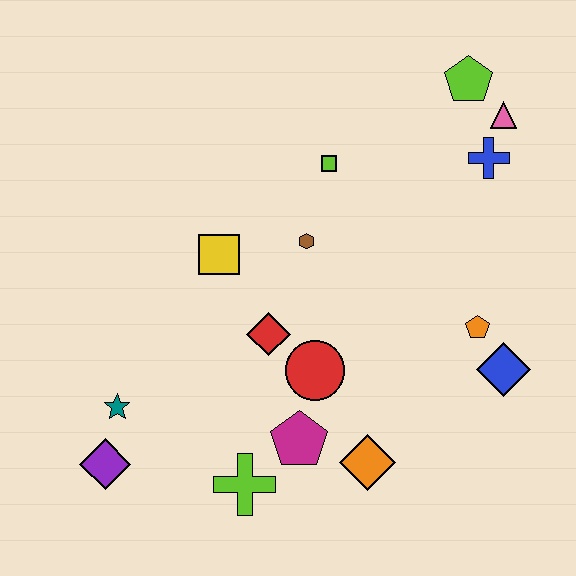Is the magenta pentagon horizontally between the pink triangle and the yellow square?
Yes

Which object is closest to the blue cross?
The pink triangle is closest to the blue cross.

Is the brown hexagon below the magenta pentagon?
No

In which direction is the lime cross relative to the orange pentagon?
The lime cross is to the left of the orange pentagon.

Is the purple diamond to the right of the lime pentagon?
No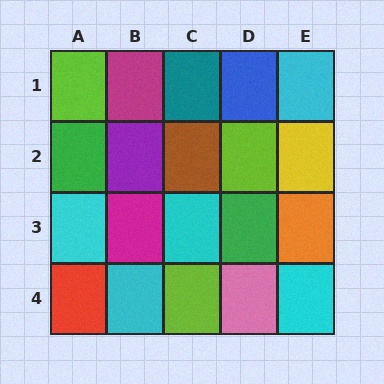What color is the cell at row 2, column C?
Brown.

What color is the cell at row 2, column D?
Lime.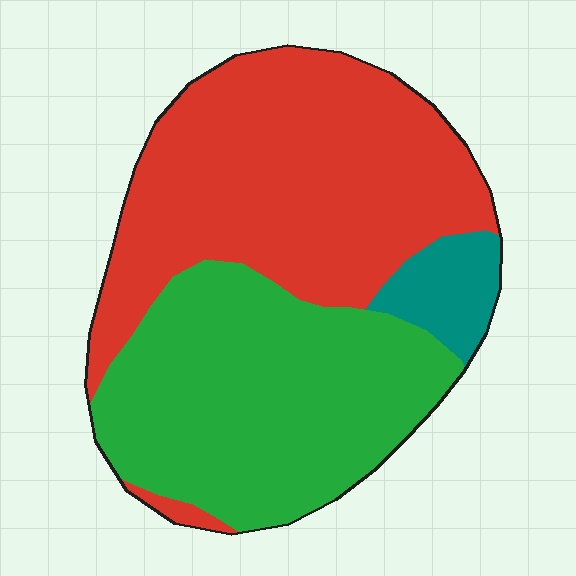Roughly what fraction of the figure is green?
Green covers around 45% of the figure.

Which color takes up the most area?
Red, at roughly 50%.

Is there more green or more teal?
Green.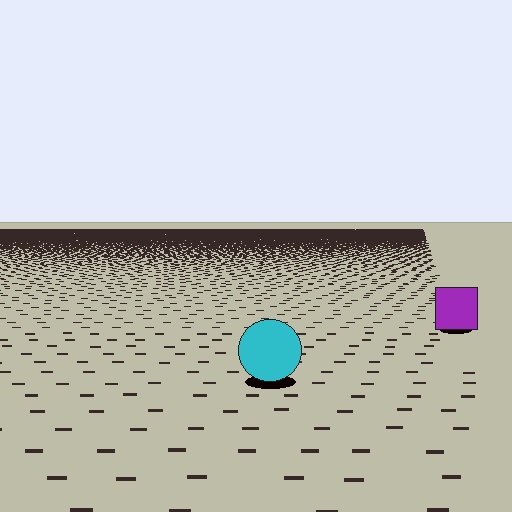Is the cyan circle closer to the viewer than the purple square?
Yes. The cyan circle is closer — you can tell from the texture gradient: the ground texture is coarser near it.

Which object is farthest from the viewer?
The purple square is farthest from the viewer. It appears smaller and the ground texture around it is denser.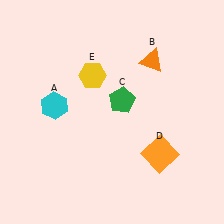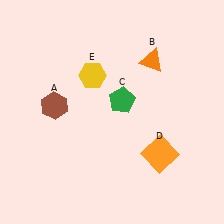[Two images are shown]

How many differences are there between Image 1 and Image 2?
There is 1 difference between the two images.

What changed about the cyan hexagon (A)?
In Image 1, A is cyan. In Image 2, it changed to brown.